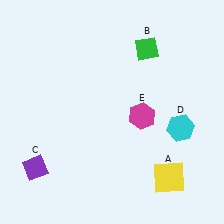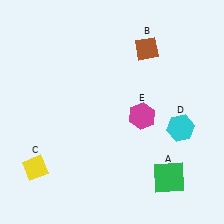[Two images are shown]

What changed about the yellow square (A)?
In Image 1, A is yellow. In Image 2, it changed to green.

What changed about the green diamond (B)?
In Image 1, B is green. In Image 2, it changed to brown.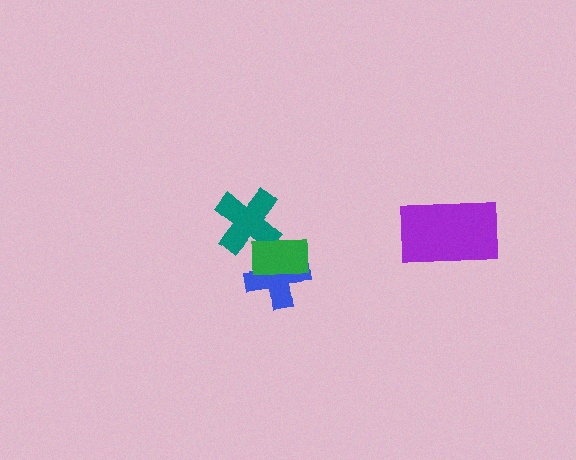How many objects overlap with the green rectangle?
2 objects overlap with the green rectangle.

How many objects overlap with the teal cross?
1 object overlaps with the teal cross.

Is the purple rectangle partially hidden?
No, no other shape covers it.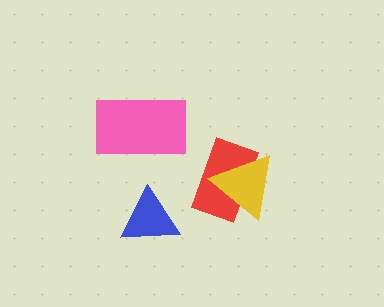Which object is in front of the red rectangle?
The yellow triangle is in front of the red rectangle.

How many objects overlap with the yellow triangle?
1 object overlaps with the yellow triangle.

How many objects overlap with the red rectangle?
1 object overlaps with the red rectangle.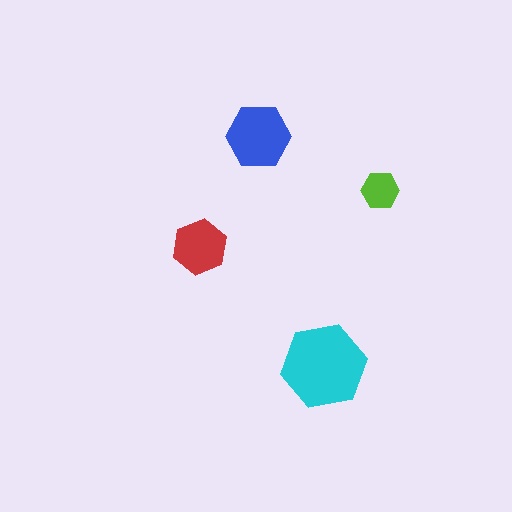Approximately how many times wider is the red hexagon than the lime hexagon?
About 1.5 times wider.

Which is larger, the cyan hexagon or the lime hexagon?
The cyan one.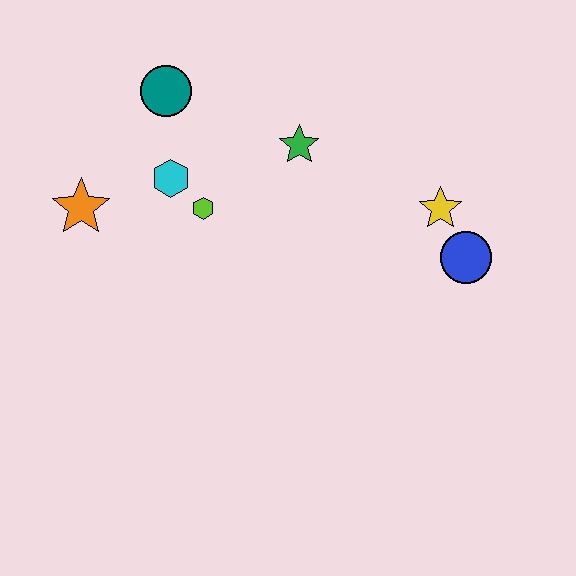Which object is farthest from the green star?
The orange star is farthest from the green star.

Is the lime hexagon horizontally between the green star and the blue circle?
No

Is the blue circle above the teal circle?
No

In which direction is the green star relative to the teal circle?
The green star is to the right of the teal circle.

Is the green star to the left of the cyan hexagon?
No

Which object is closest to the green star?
The lime hexagon is closest to the green star.